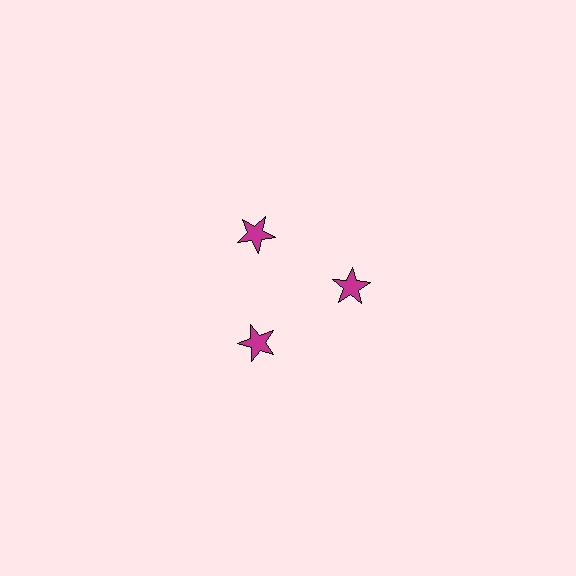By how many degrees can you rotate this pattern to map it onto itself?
The pattern maps onto itself every 120 degrees of rotation.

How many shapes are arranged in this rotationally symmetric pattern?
There are 3 shapes, arranged in 3 groups of 1.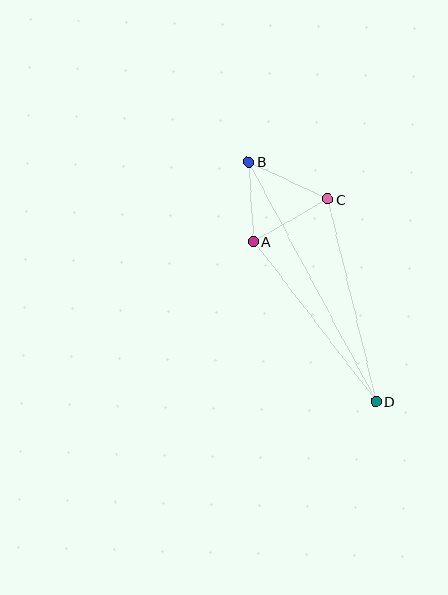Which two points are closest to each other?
Points A and B are closest to each other.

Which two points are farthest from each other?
Points B and D are farthest from each other.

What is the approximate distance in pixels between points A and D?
The distance between A and D is approximately 201 pixels.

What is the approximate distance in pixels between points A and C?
The distance between A and C is approximately 86 pixels.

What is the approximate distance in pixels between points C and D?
The distance between C and D is approximately 208 pixels.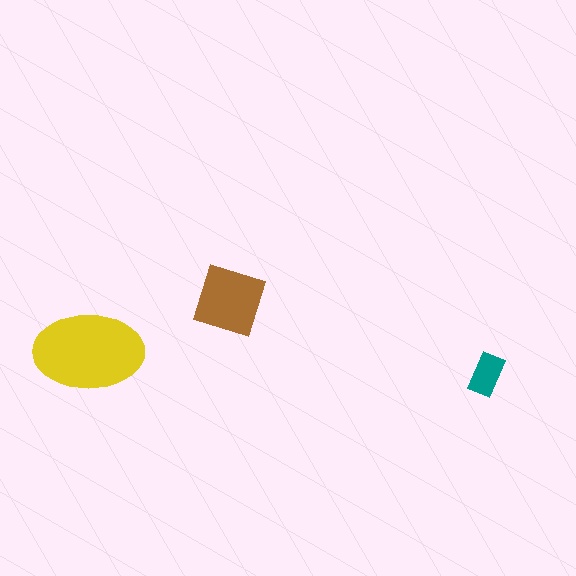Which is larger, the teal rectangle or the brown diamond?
The brown diamond.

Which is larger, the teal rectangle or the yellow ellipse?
The yellow ellipse.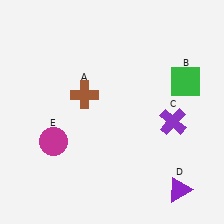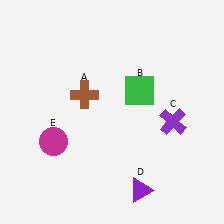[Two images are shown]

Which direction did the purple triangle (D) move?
The purple triangle (D) moved left.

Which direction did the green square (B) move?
The green square (B) moved left.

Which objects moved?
The objects that moved are: the green square (B), the purple triangle (D).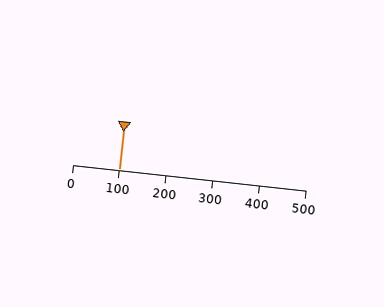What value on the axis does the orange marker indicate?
The marker indicates approximately 100.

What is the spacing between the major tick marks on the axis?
The major ticks are spaced 100 apart.